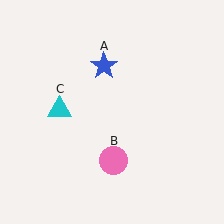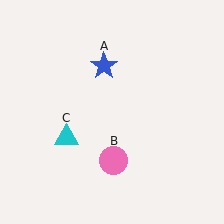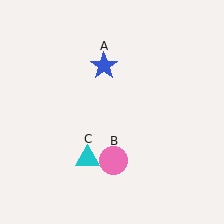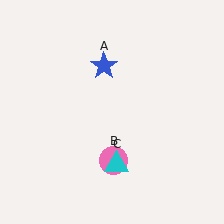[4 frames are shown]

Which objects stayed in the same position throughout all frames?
Blue star (object A) and pink circle (object B) remained stationary.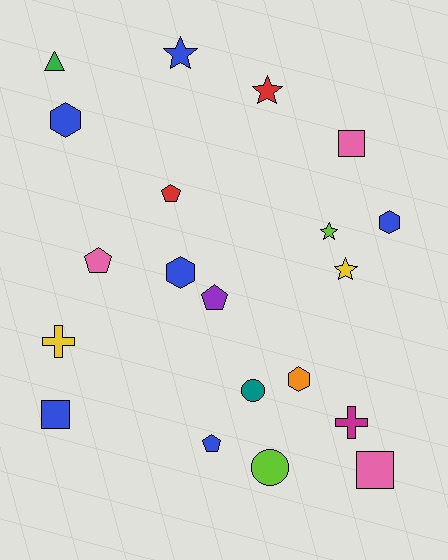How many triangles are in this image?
There is 1 triangle.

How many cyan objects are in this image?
There are no cyan objects.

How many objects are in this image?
There are 20 objects.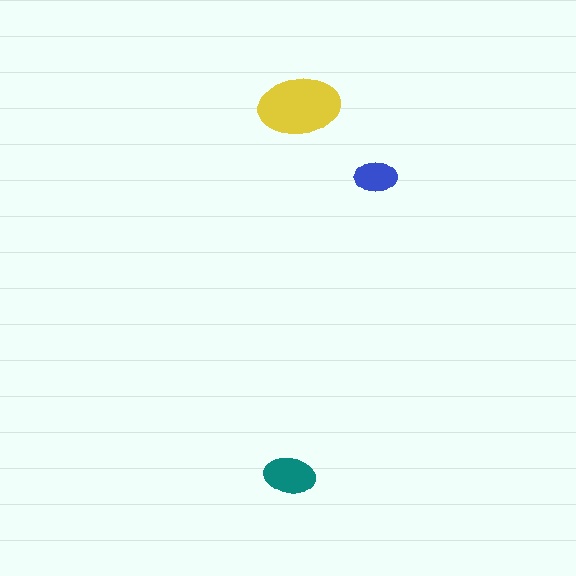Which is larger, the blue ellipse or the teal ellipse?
The teal one.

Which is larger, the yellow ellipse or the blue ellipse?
The yellow one.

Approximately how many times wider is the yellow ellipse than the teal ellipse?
About 1.5 times wider.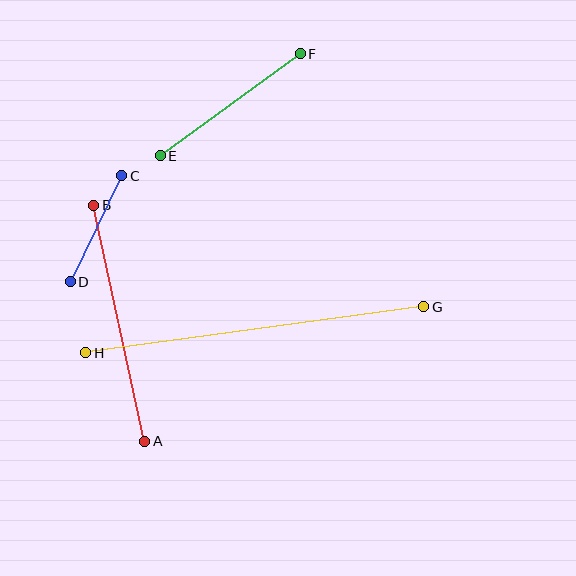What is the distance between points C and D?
The distance is approximately 118 pixels.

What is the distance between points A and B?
The distance is approximately 242 pixels.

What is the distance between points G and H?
The distance is approximately 341 pixels.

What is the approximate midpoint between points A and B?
The midpoint is at approximately (119, 323) pixels.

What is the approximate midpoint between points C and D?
The midpoint is at approximately (96, 229) pixels.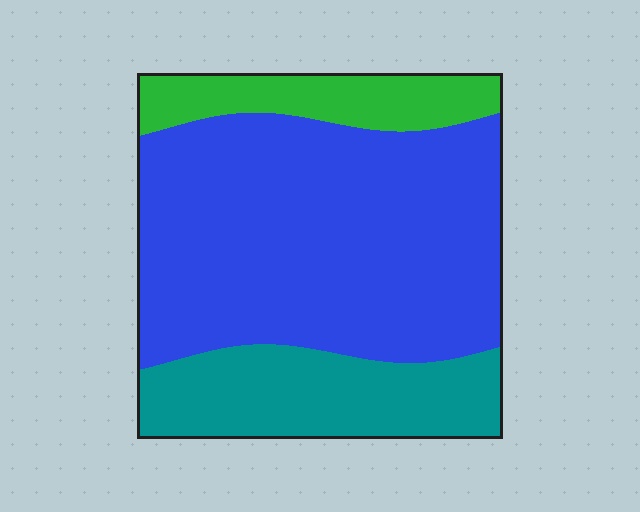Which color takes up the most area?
Blue, at roughly 65%.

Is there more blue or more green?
Blue.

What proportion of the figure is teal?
Teal takes up about one quarter (1/4) of the figure.